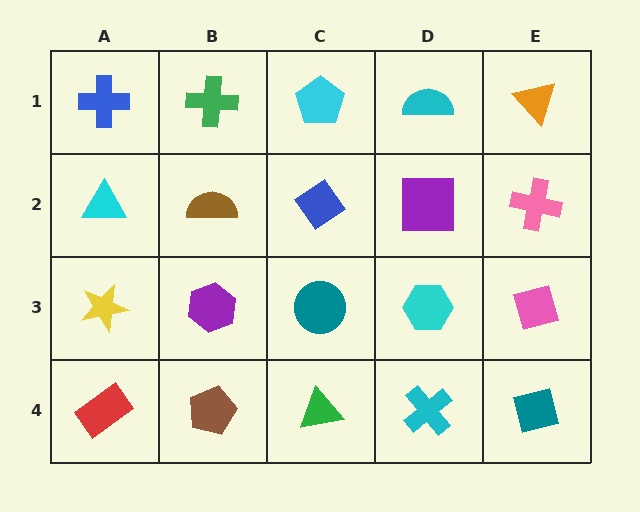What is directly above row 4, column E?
A pink diamond.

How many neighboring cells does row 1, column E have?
2.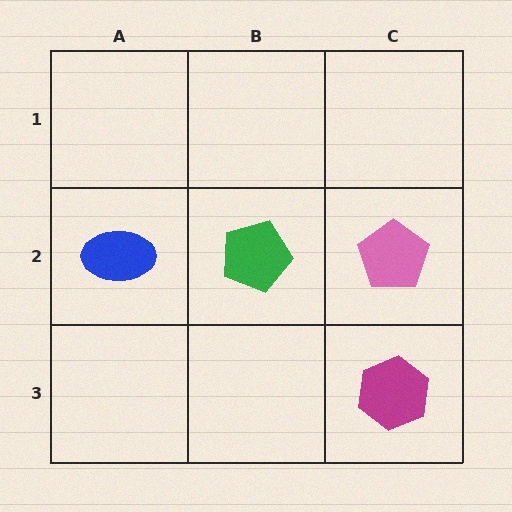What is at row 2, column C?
A pink pentagon.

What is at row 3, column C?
A magenta hexagon.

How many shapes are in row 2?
3 shapes.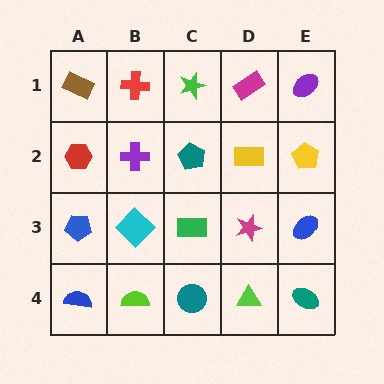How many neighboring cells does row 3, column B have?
4.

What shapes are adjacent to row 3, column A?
A red hexagon (row 2, column A), a blue semicircle (row 4, column A), a cyan diamond (row 3, column B).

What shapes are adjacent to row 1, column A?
A red hexagon (row 2, column A), a red cross (row 1, column B).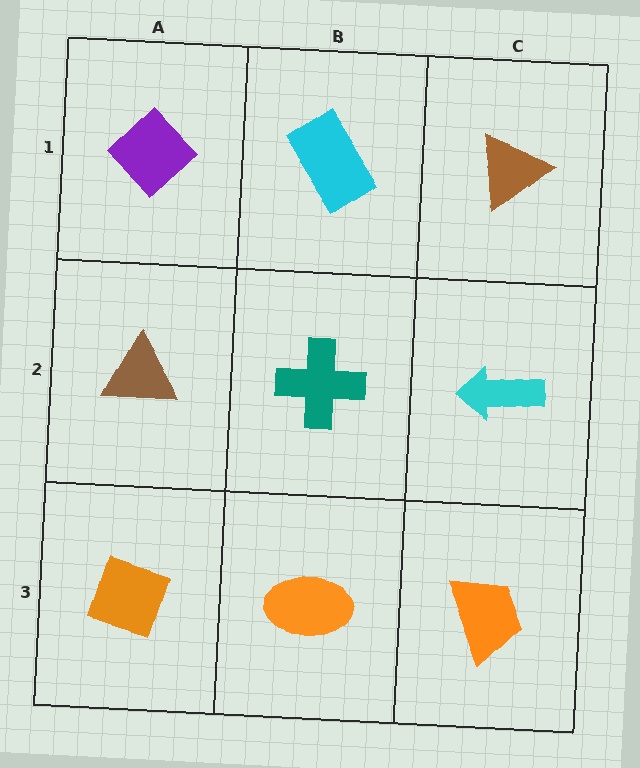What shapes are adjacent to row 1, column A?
A brown triangle (row 2, column A), a cyan rectangle (row 1, column B).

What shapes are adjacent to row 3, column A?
A brown triangle (row 2, column A), an orange ellipse (row 3, column B).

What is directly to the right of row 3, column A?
An orange ellipse.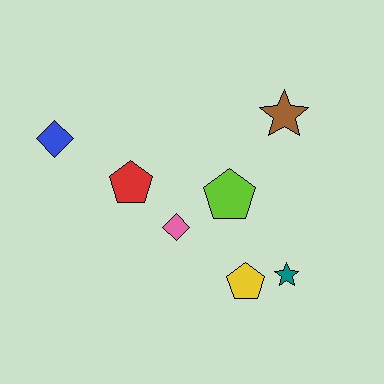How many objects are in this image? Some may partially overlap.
There are 7 objects.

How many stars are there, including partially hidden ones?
There are 2 stars.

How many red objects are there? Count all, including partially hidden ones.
There is 1 red object.